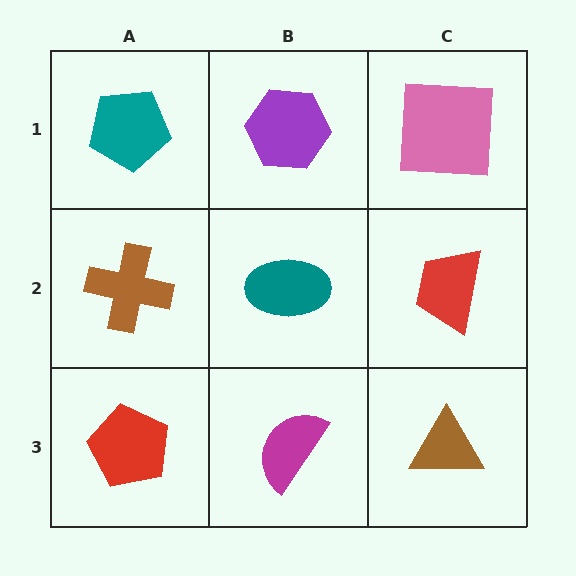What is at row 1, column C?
A pink square.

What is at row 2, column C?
A red trapezoid.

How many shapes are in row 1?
3 shapes.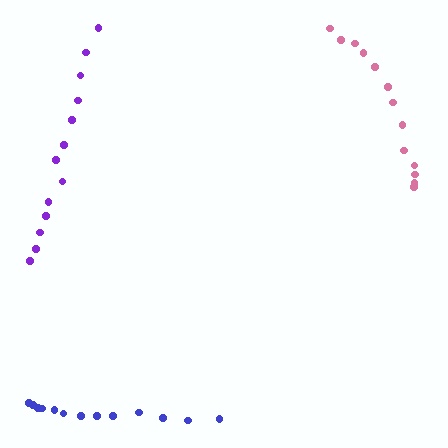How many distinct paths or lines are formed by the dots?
There are 3 distinct paths.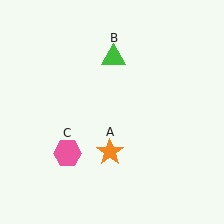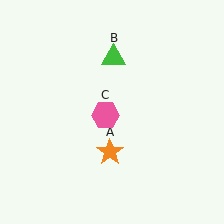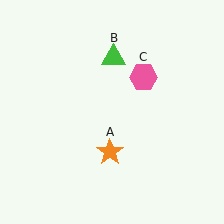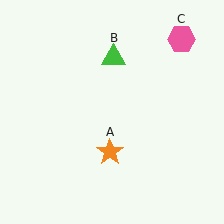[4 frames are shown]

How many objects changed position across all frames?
1 object changed position: pink hexagon (object C).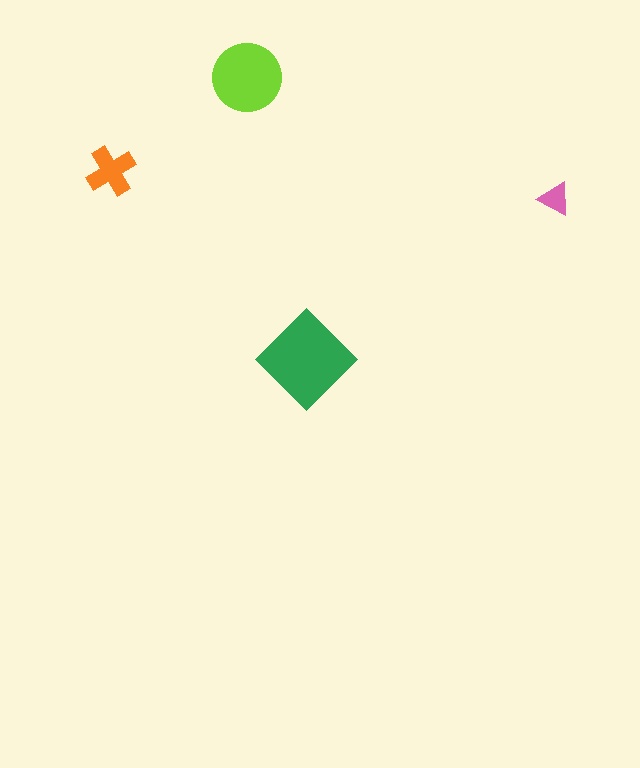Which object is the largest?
The green diamond.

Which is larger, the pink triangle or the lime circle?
The lime circle.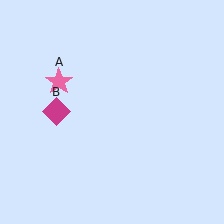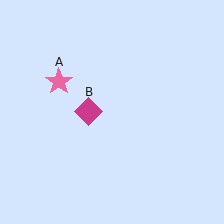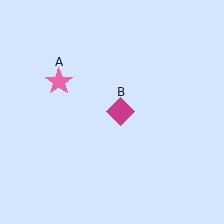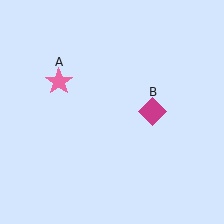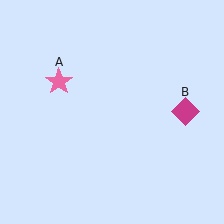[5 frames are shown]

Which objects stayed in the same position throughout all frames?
Pink star (object A) remained stationary.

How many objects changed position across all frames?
1 object changed position: magenta diamond (object B).